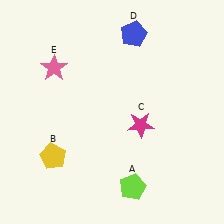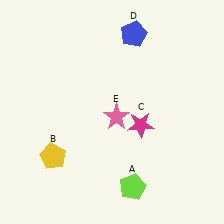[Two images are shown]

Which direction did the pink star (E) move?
The pink star (E) moved right.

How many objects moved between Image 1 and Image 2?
1 object moved between the two images.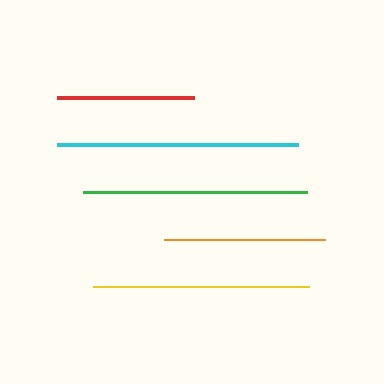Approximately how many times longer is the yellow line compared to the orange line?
The yellow line is approximately 1.3 times the length of the orange line.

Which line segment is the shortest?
The red line is the shortest at approximately 137 pixels.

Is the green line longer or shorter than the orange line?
The green line is longer than the orange line.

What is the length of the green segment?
The green segment is approximately 224 pixels long.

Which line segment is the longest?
The cyan line is the longest at approximately 240 pixels.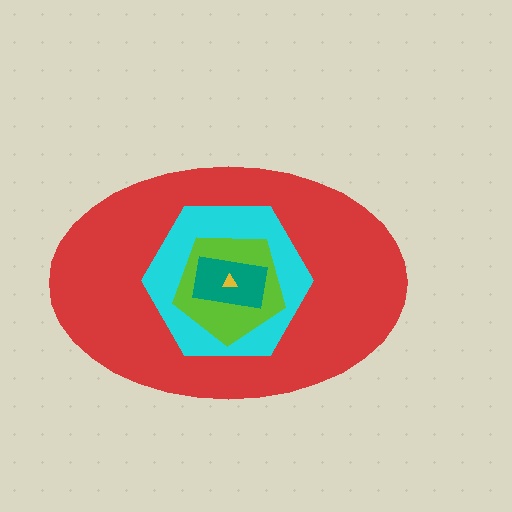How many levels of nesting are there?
5.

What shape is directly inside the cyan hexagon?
The lime pentagon.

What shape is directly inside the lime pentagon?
The teal rectangle.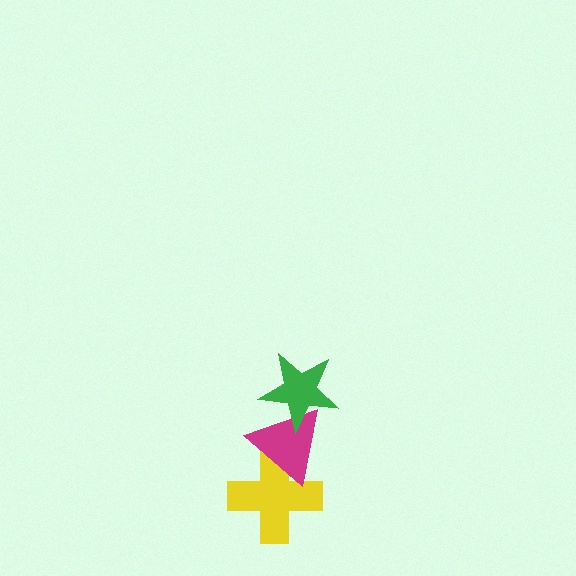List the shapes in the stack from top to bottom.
From top to bottom: the green star, the magenta triangle, the yellow cross.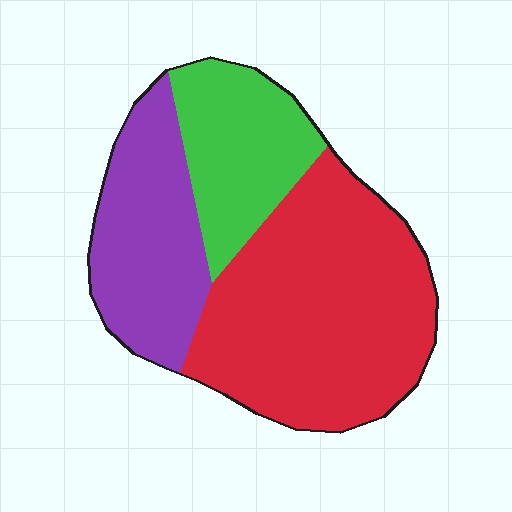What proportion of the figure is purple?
Purple covers about 25% of the figure.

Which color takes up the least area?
Green, at roughly 20%.